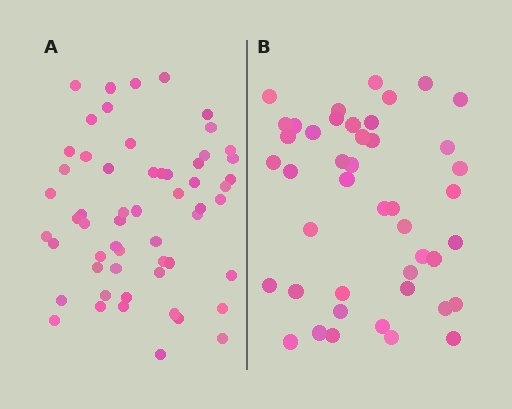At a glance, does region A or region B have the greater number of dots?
Region A (the left region) has more dots.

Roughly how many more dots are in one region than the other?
Region A has approximately 15 more dots than region B.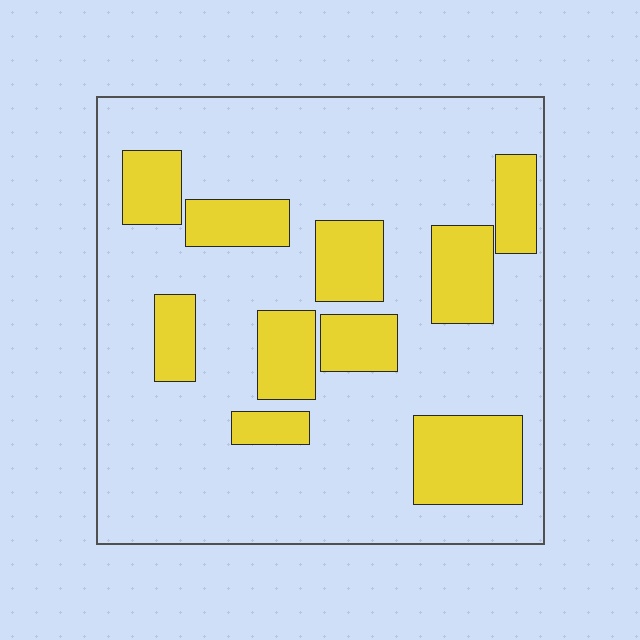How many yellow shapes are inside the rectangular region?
10.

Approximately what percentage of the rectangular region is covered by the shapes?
Approximately 25%.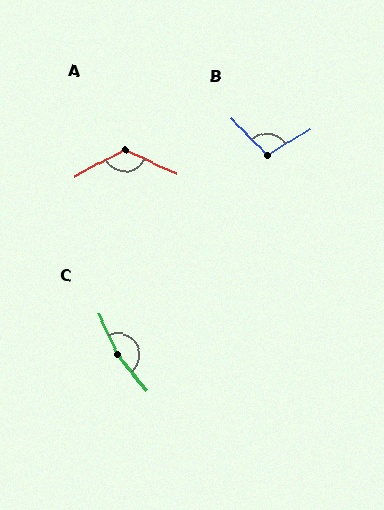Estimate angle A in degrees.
Approximately 127 degrees.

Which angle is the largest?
C, at approximately 165 degrees.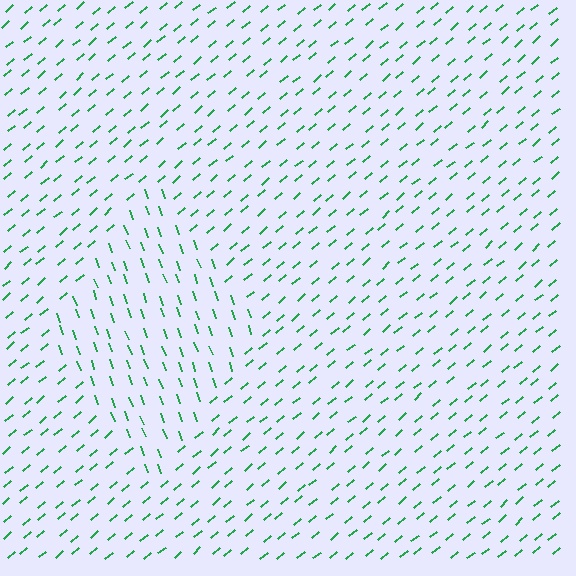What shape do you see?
I see a diamond.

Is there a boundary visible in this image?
Yes, there is a texture boundary formed by a change in line orientation.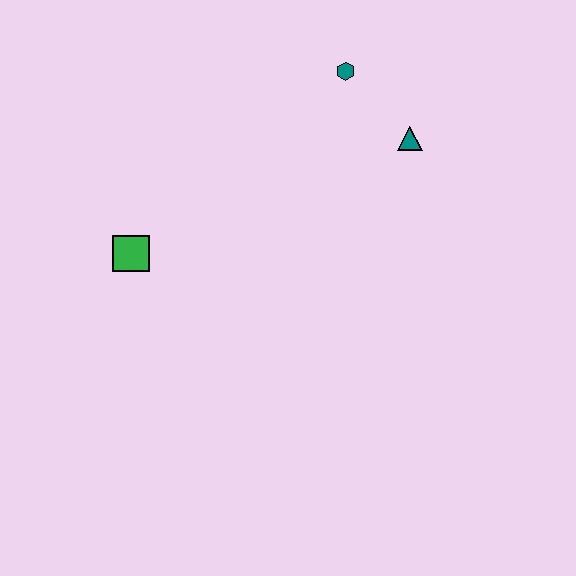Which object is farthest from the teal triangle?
The green square is farthest from the teal triangle.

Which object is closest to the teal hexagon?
The teal triangle is closest to the teal hexagon.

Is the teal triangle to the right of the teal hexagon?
Yes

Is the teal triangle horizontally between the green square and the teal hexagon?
No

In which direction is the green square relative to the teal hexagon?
The green square is to the left of the teal hexagon.